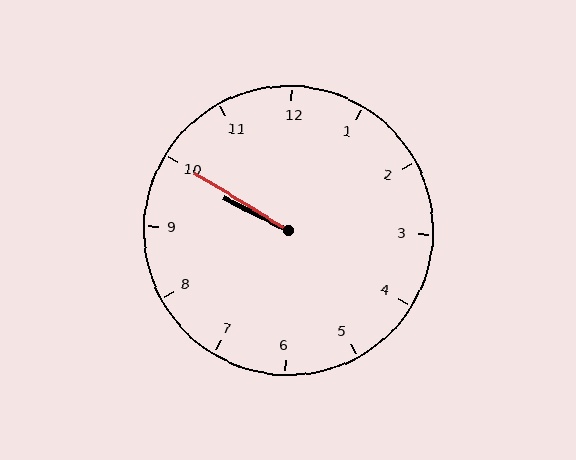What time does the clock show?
9:50.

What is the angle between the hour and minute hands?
Approximately 5 degrees.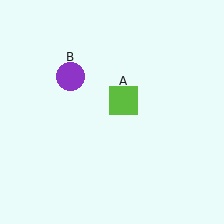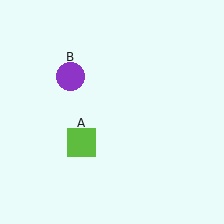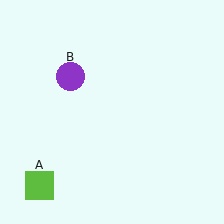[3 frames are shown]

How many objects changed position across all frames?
1 object changed position: lime square (object A).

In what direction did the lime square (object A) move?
The lime square (object A) moved down and to the left.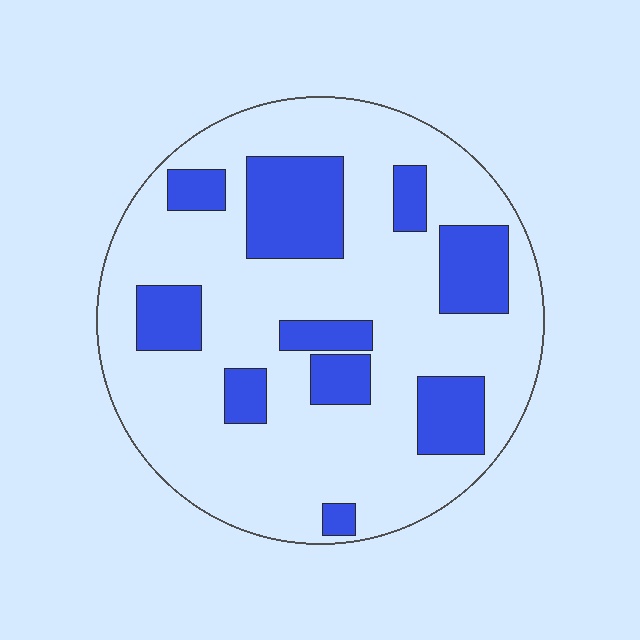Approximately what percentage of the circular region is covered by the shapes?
Approximately 25%.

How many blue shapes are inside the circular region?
10.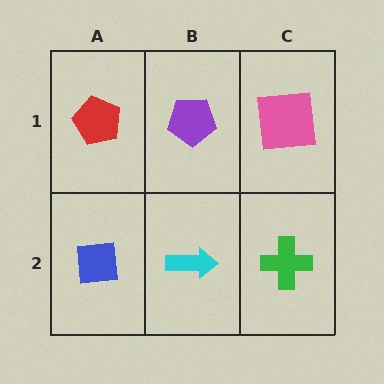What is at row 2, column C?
A green cross.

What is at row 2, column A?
A blue square.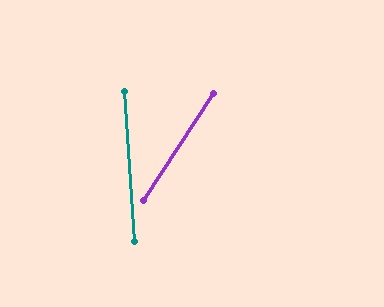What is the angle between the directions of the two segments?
Approximately 37 degrees.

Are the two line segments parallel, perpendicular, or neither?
Neither parallel nor perpendicular — they differ by about 37°.